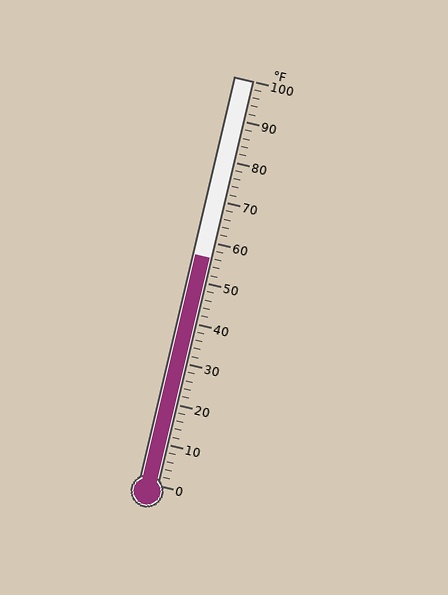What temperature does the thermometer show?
The thermometer shows approximately 56°F.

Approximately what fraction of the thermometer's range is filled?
The thermometer is filled to approximately 55% of its range.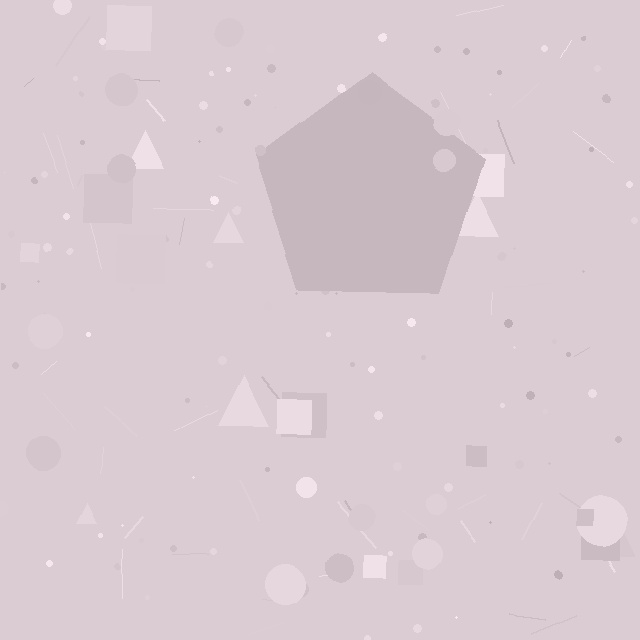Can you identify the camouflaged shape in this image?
The camouflaged shape is a pentagon.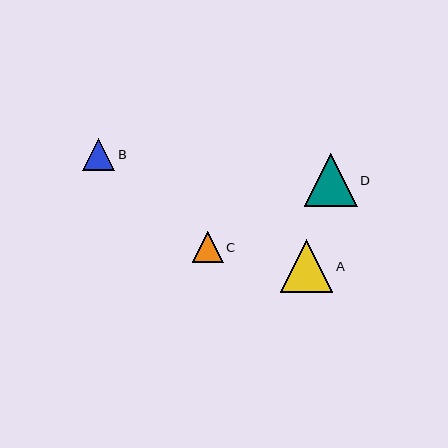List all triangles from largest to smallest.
From largest to smallest: D, A, B, C.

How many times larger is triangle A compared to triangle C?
Triangle A is approximately 1.7 times the size of triangle C.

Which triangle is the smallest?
Triangle C is the smallest with a size of approximately 31 pixels.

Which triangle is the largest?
Triangle D is the largest with a size of approximately 53 pixels.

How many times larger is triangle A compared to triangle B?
Triangle A is approximately 1.6 times the size of triangle B.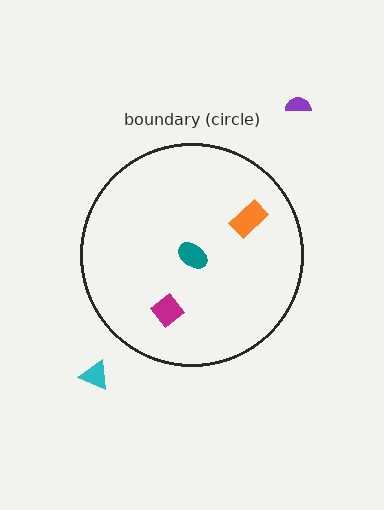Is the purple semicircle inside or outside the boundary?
Outside.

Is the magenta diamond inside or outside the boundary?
Inside.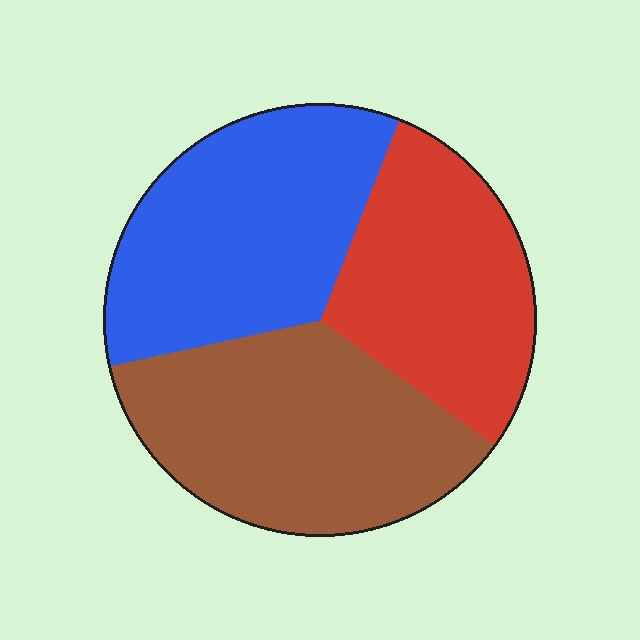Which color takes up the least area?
Red, at roughly 30%.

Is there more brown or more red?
Brown.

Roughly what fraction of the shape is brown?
Brown takes up about three eighths (3/8) of the shape.